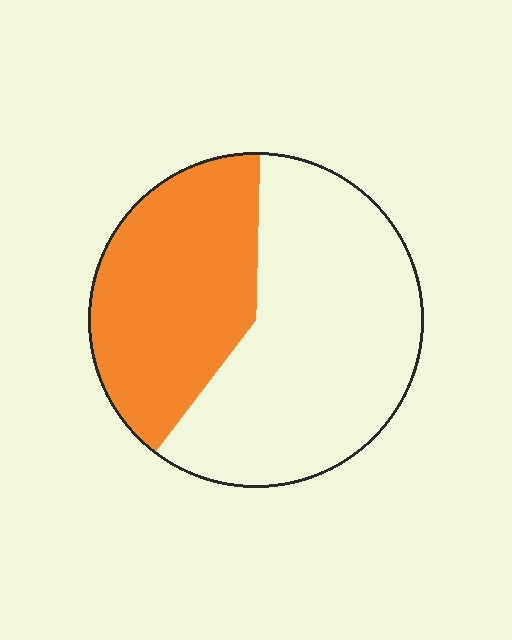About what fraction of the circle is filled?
About two fifths (2/5).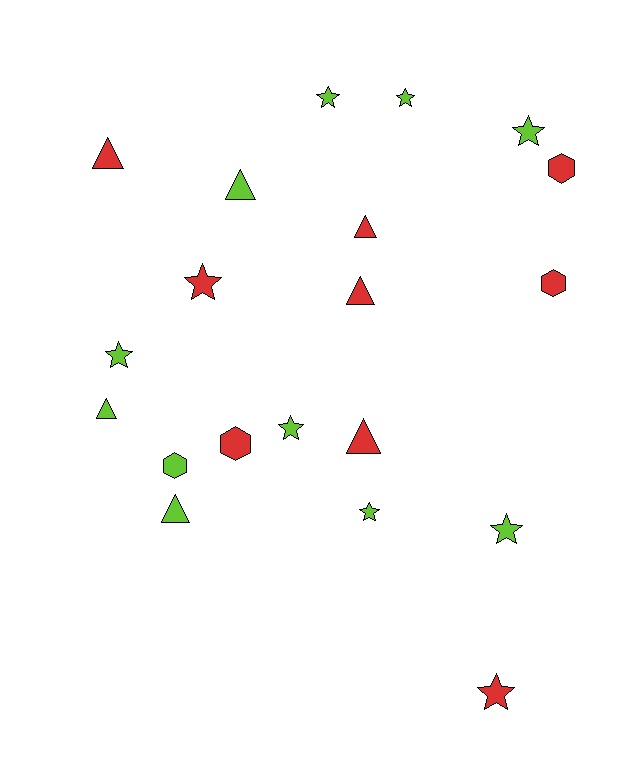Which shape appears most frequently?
Star, with 9 objects.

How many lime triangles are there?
There are 3 lime triangles.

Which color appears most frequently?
Lime, with 11 objects.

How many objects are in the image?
There are 20 objects.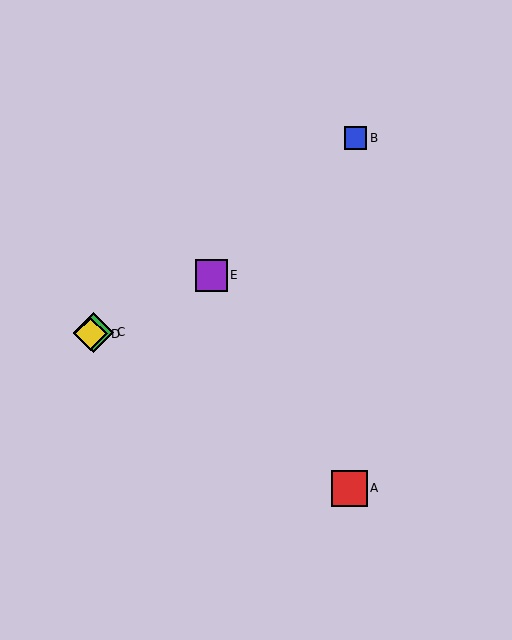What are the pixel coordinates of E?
Object E is at (211, 275).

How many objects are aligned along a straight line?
3 objects (C, D, E) are aligned along a straight line.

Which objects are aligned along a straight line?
Objects C, D, E are aligned along a straight line.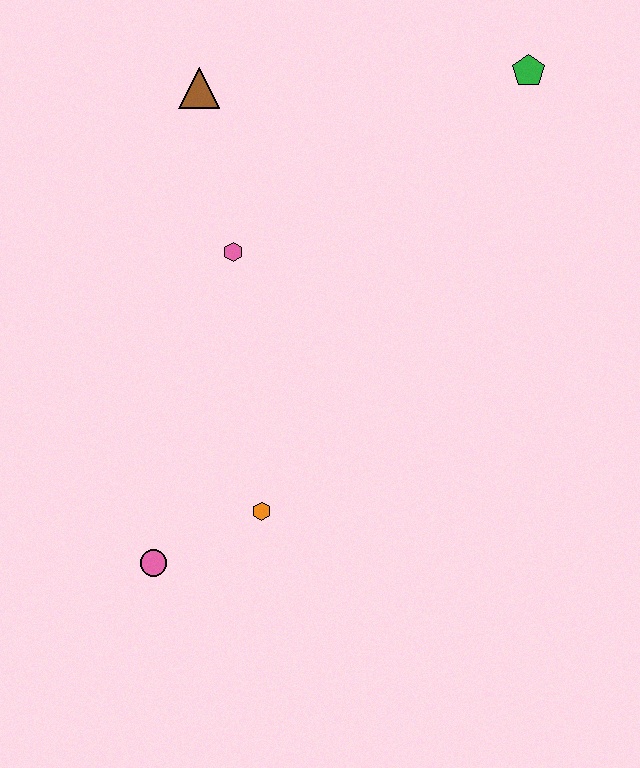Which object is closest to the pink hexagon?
The brown triangle is closest to the pink hexagon.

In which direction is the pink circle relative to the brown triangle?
The pink circle is below the brown triangle.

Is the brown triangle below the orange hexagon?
No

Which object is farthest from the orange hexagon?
The green pentagon is farthest from the orange hexagon.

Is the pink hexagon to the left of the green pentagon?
Yes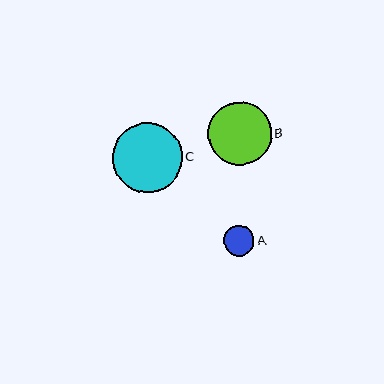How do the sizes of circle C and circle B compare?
Circle C and circle B are approximately the same size.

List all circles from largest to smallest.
From largest to smallest: C, B, A.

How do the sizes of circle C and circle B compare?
Circle C and circle B are approximately the same size.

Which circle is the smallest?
Circle A is the smallest with a size of approximately 30 pixels.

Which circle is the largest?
Circle C is the largest with a size of approximately 70 pixels.